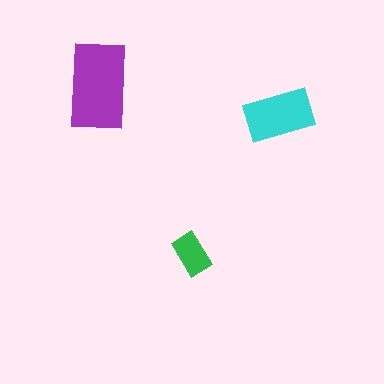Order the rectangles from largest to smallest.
the purple one, the cyan one, the green one.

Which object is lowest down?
The green rectangle is bottommost.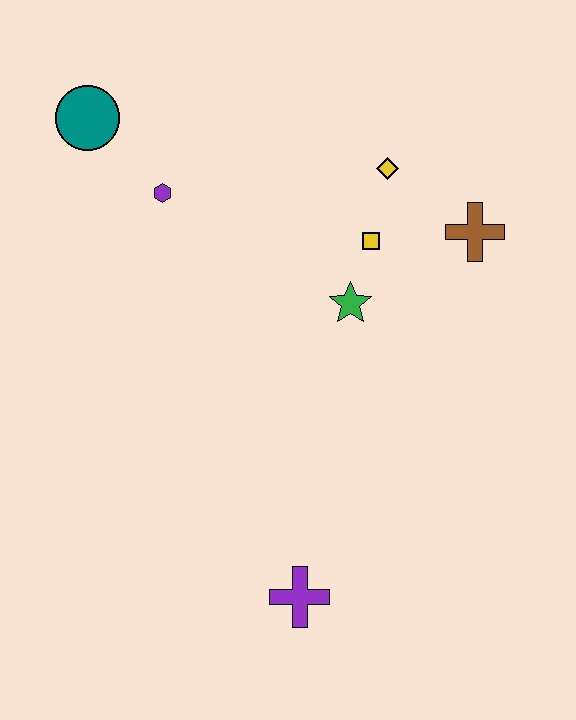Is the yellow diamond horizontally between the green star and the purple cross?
No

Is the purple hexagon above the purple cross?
Yes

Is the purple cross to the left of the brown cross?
Yes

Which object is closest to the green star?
The yellow square is closest to the green star.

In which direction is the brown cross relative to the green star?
The brown cross is to the right of the green star.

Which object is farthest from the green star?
The teal circle is farthest from the green star.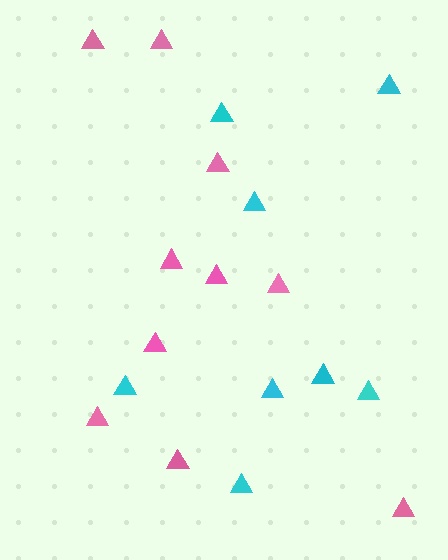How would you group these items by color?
There are 2 groups: one group of pink triangles (10) and one group of cyan triangles (8).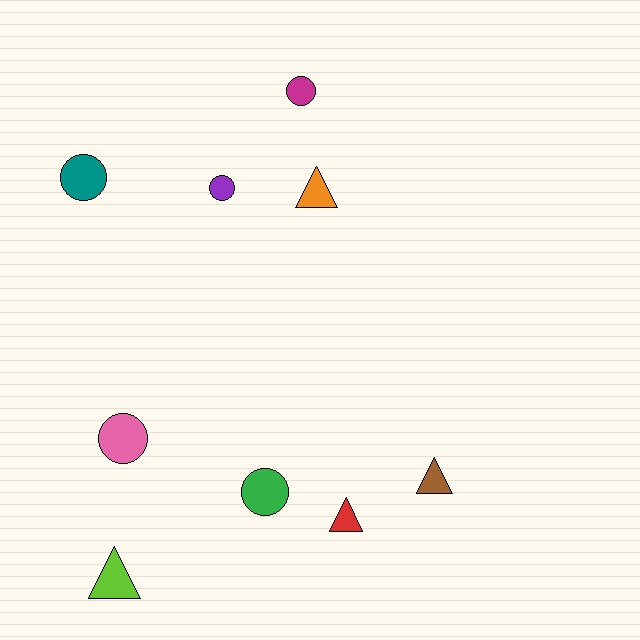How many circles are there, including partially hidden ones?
There are 5 circles.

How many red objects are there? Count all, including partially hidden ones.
There is 1 red object.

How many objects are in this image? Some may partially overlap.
There are 9 objects.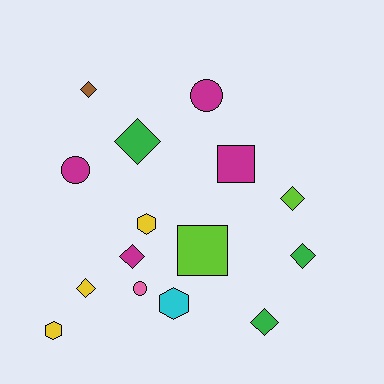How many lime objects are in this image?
There are 2 lime objects.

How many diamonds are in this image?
There are 7 diamonds.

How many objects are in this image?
There are 15 objects.